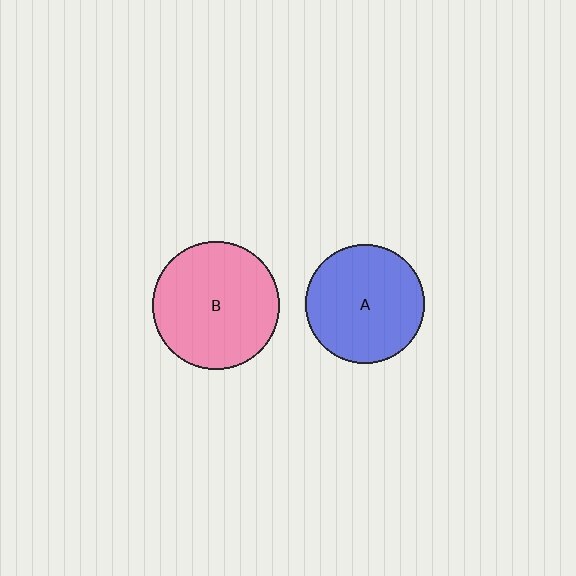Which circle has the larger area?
Circle B (pink).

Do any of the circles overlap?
No, none of the circles overlap.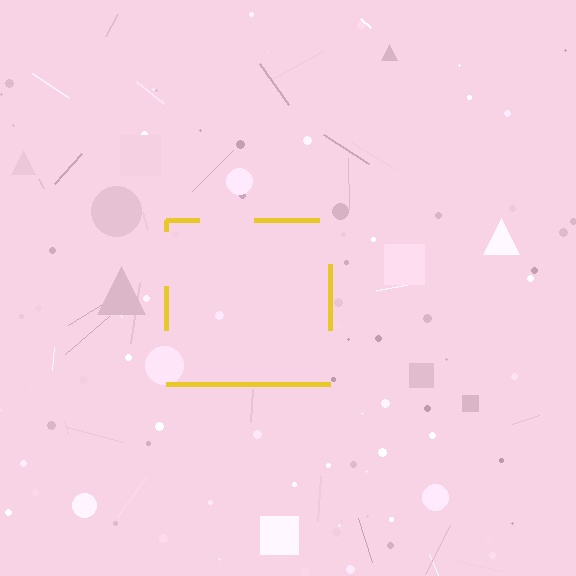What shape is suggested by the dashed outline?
The dashed outline suggests a square.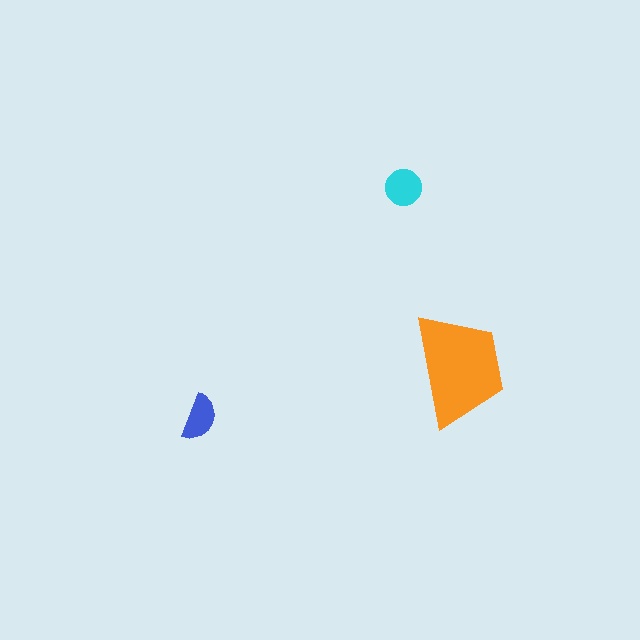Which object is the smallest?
The blue semicircle.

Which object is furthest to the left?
The blue semicircle is leftmost.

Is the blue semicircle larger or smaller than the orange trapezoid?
Smaller.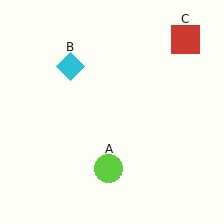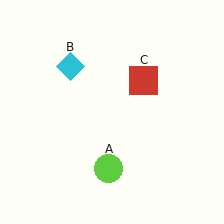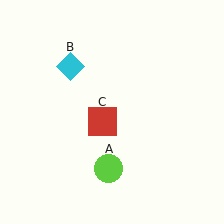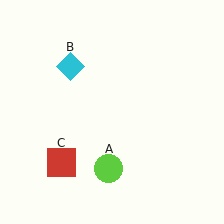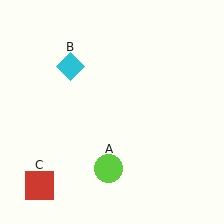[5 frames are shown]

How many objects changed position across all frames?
1 object changed position: red square (object C).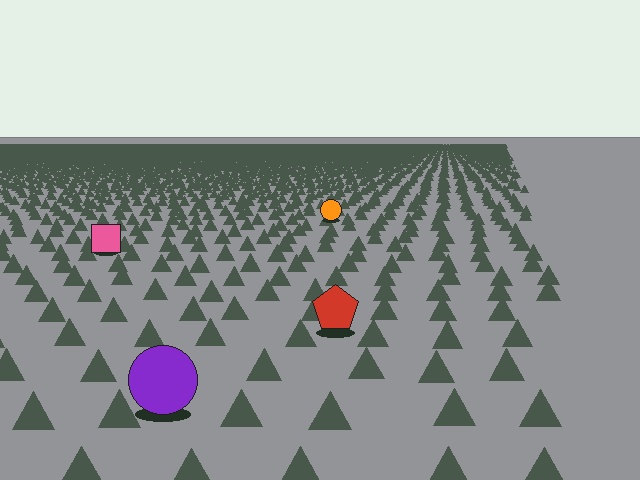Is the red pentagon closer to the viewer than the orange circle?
Yes. The red pentagon is closer — you can tell from the texture gradient: the ground texture is coarser near it.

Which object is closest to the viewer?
The purple circle is closest. The texture marks near it are larger and more spread out.